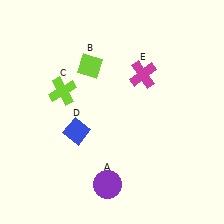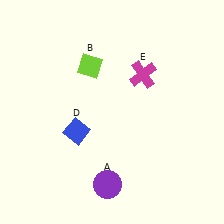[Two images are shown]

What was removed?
The lime cross (C) was removed in Image 2.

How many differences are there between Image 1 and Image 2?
There is 1 difference between the two images.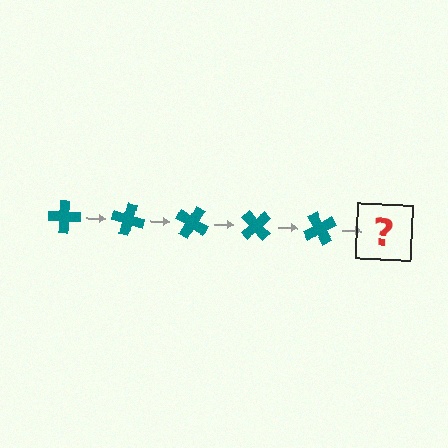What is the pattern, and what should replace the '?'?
The pattern is that the cross rotates 15 degrees each step. The '?' should be a teal cross rotated 75 degrees.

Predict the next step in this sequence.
The next step is a teal cross rotated 75 degrees.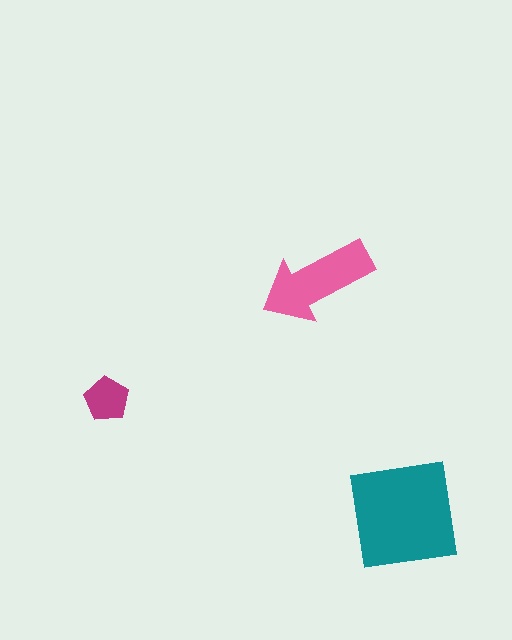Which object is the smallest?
The magenta pentagon.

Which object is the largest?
The teal square.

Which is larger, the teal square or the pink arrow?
The teal square.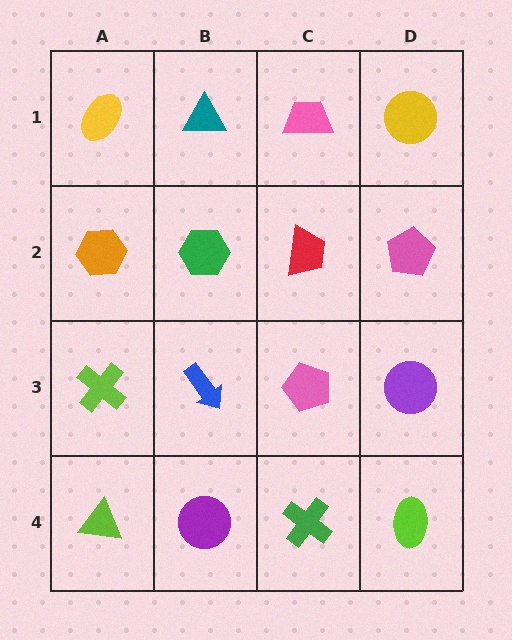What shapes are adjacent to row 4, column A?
A lime cross (row 3, column A), a purple circle (row 4, column B).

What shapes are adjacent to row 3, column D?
A pink pentagon (row 2, column D), a lime ellipse (row 4, column D), a pink pentagon (row 3, column C).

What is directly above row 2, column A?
A yellow ellipse.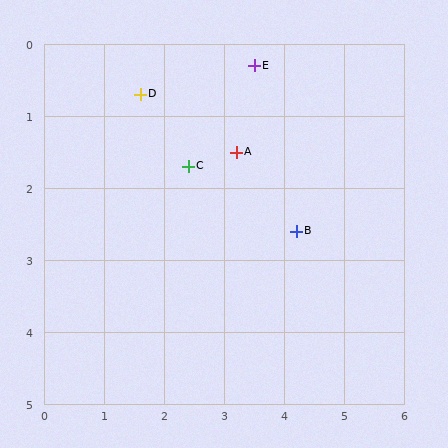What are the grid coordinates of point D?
Point D is at approximately (1.6, 0.7).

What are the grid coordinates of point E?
Point E is at approximately (3.5, 0.3).